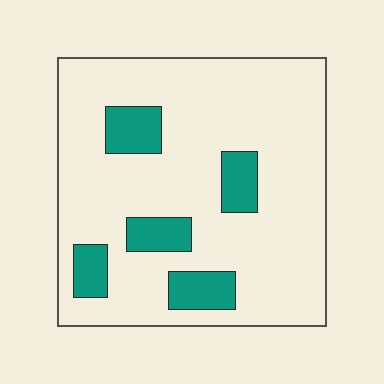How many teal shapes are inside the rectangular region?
5.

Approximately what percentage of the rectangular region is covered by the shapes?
Approximately 15%.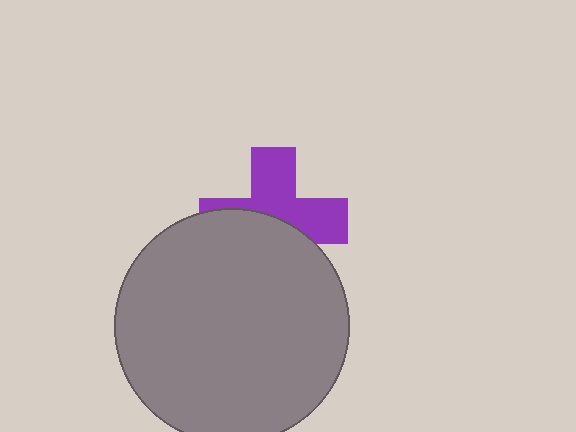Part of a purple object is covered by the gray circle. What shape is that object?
It is a cross.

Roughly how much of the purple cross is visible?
About half of it is visible (roughly 52%).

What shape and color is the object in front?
The object in front is a gray circle.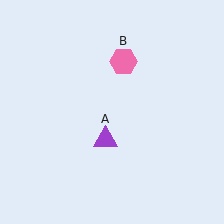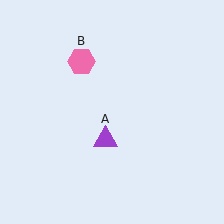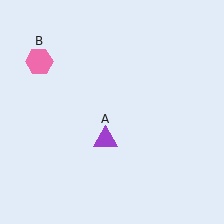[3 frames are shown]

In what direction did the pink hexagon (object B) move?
The pink hexagon (object B) moved left.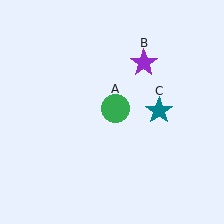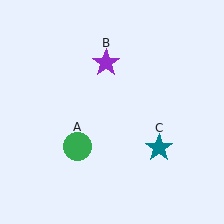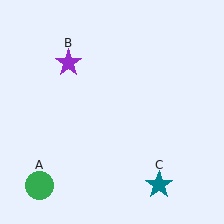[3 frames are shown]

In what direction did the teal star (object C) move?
The teal star (object C) moved down.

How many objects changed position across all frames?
3 objects changed position: green circle (object A), purple star (object B), teal star (object C).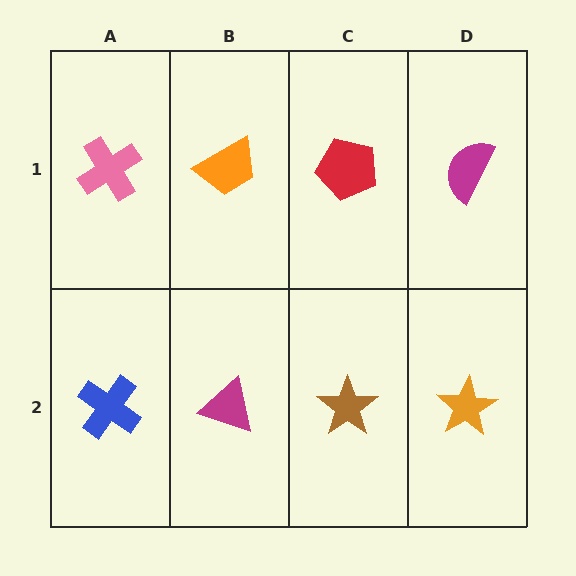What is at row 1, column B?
An orange trapezoid.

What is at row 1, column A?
A pink cross.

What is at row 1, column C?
A red pentagon.